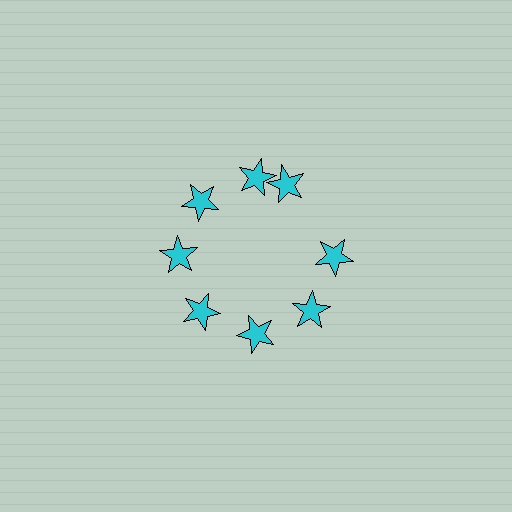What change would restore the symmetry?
The symmetry would be restored by rotating it back into even spacing with its neighbors so that all 8 stars sit at equal angles and equal distance from the center.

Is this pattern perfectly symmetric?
No. The 8 cyan stars are arranged in a ring, but one element near the 2 o'clock position is rotated out of alignment along the ring, breaking the 8-fold rotational symmetry.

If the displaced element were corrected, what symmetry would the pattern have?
It would have 8-fold rotational symmetry — the pattern would map onto itself every 45 degrees.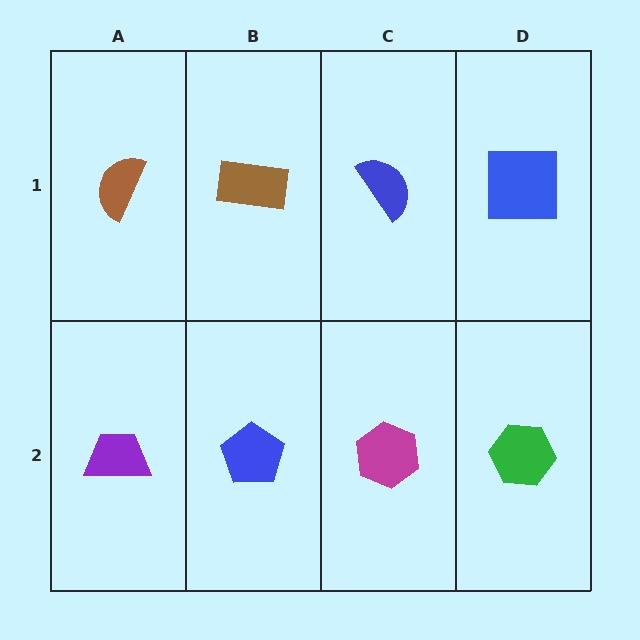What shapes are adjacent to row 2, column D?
A blue square (row 1, column D), a magenta hexagon (row 2, column C).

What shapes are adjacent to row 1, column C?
A magenta hexagon (row 2, column C), a brown rectangle (row 1, column B), a blue square (row 1, column D).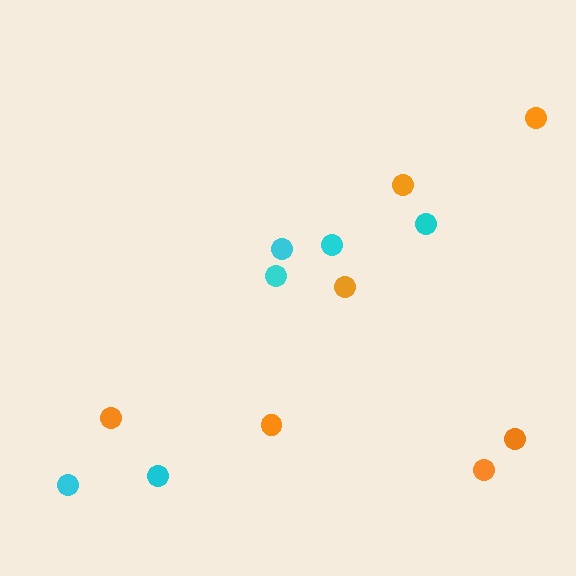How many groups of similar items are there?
There are 2 groups: one group of orange circles (7) and one group of cyan circles (6).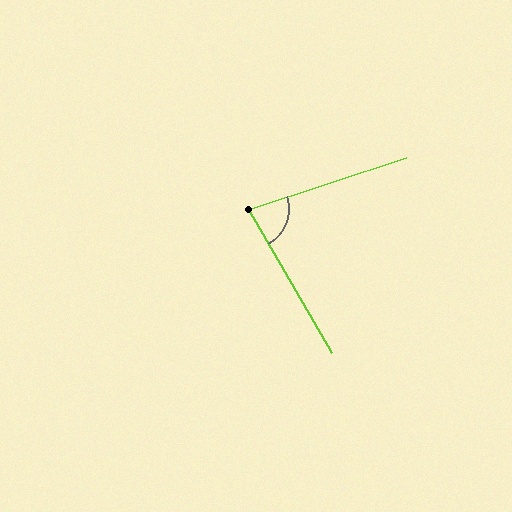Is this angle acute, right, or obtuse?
It is acute.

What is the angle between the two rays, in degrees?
Approximately 78 degrees.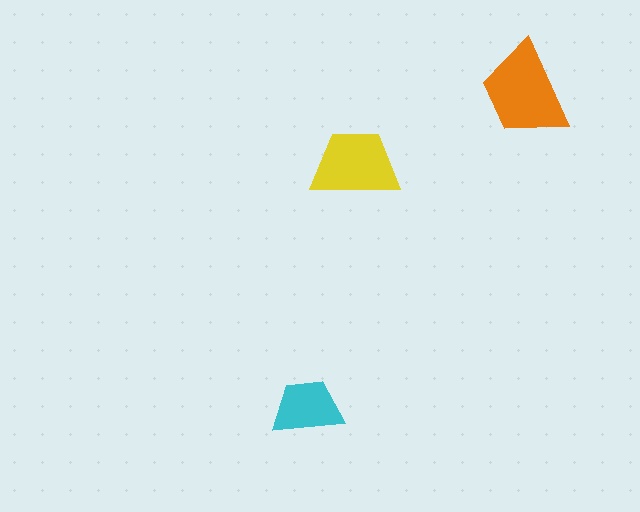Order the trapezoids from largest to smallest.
the orange one, the yellow one, the cyan one.